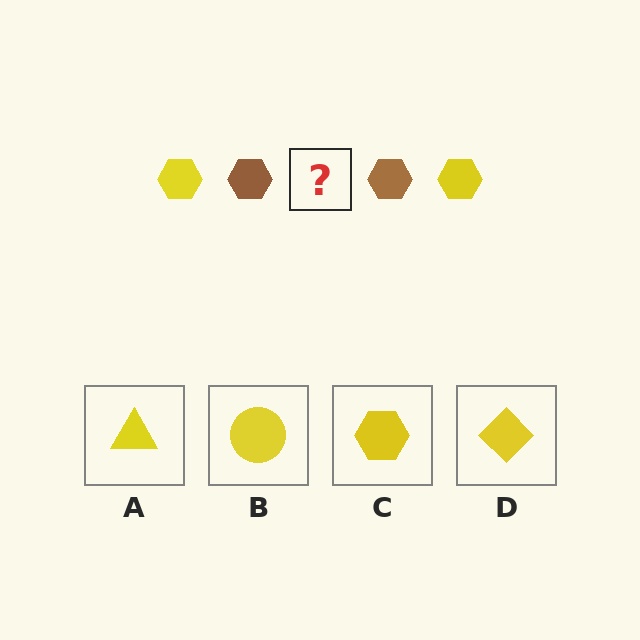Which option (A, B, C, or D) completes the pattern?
C.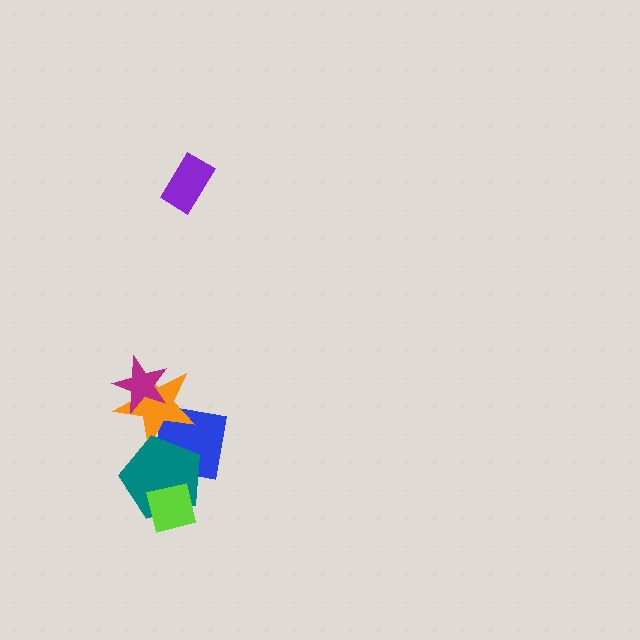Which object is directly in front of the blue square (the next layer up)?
The orange star is directly in front of the blue square.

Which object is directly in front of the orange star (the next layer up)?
The teal pentagon is directly in front of the orange star.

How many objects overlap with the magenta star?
1 object overlaps with the magenta star.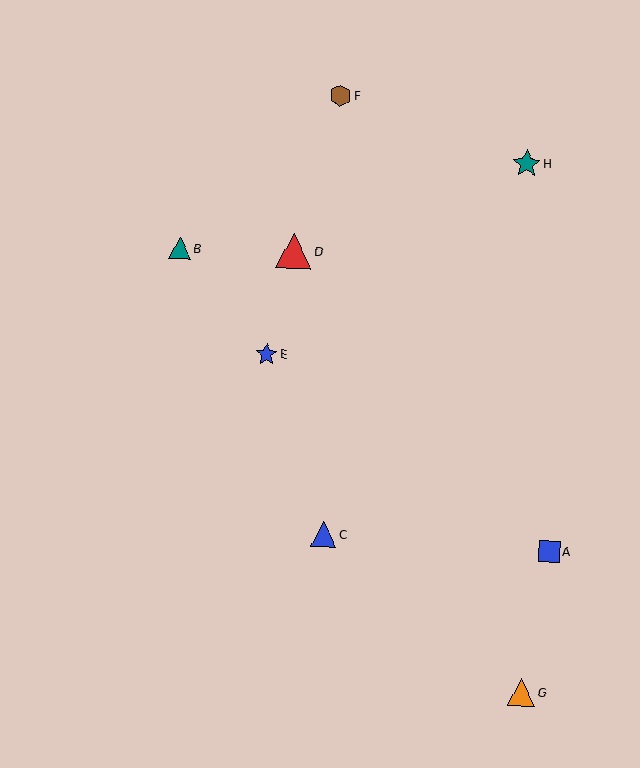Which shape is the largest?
The red triangle (labeled D) is the largest.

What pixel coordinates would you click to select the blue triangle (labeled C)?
Click at (324, 535) to select the blue triangle C.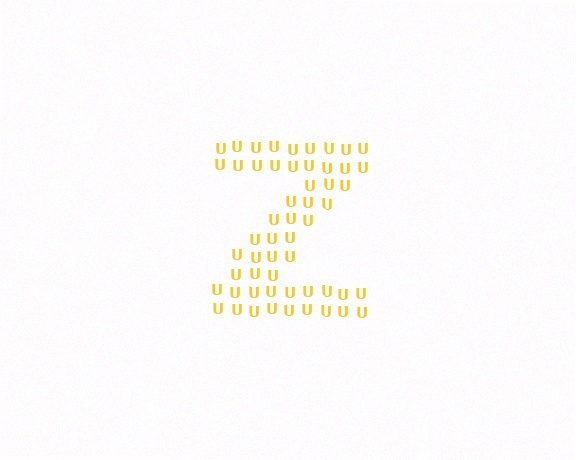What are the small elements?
The small elements are letter U's.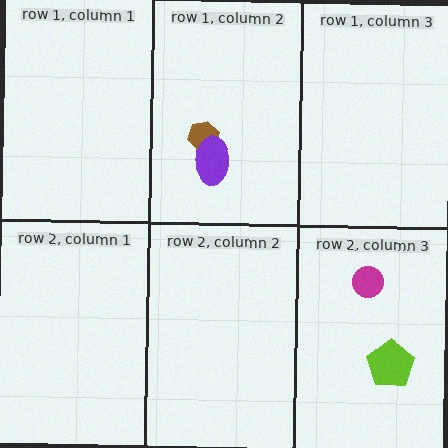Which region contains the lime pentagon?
The row 2, column 3 region.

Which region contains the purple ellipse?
The row 1, column 2 region.